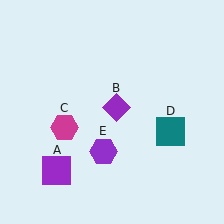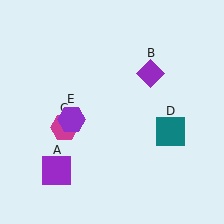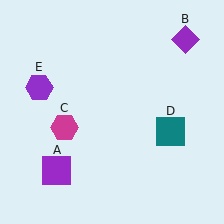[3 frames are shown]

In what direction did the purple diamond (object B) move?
The purple diamond (object B) moved up and to the right.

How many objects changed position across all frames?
2 objects changed position: purple diamond (object B), purple hexagon (object E).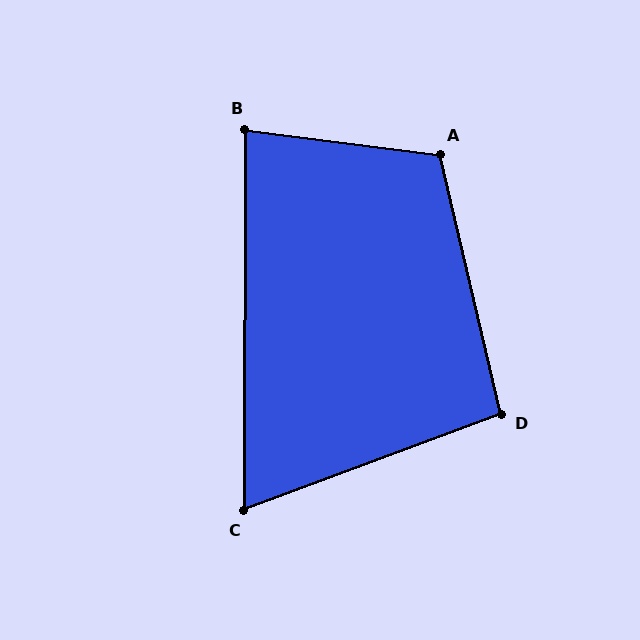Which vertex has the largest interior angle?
A, at approximately 111 degrees.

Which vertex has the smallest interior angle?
C, at approximately 69 degrees.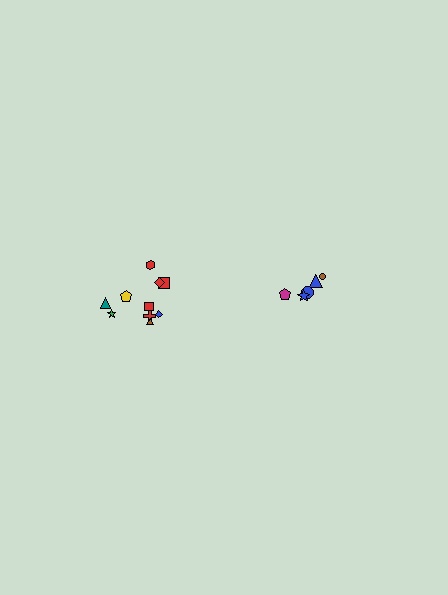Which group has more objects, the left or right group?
The left group.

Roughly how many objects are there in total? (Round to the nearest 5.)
Roughly 15 objects in total.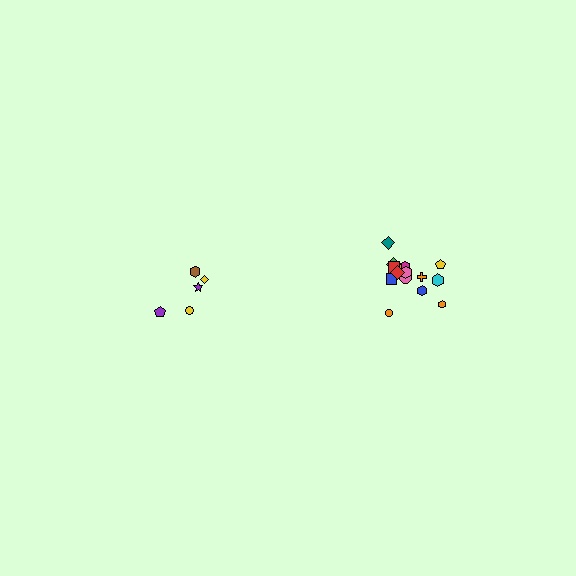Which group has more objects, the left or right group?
The right group.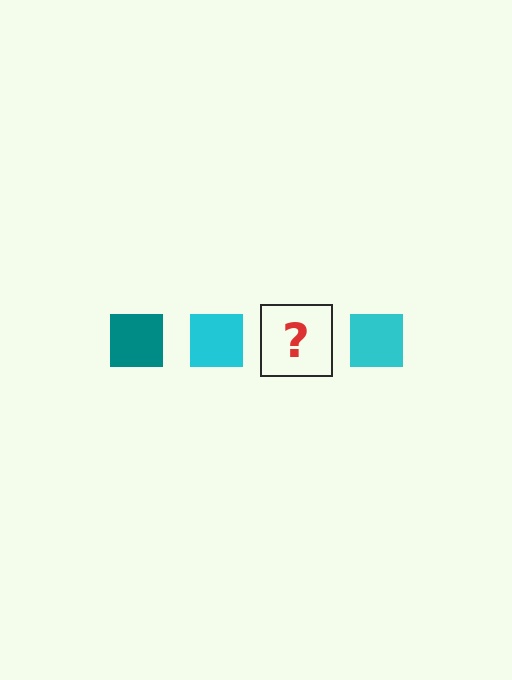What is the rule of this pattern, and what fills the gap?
The rule is that the pattern cycles through teal, cyan squares. The gap should be filled with a teal square.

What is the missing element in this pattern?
The missing element is a teal square.